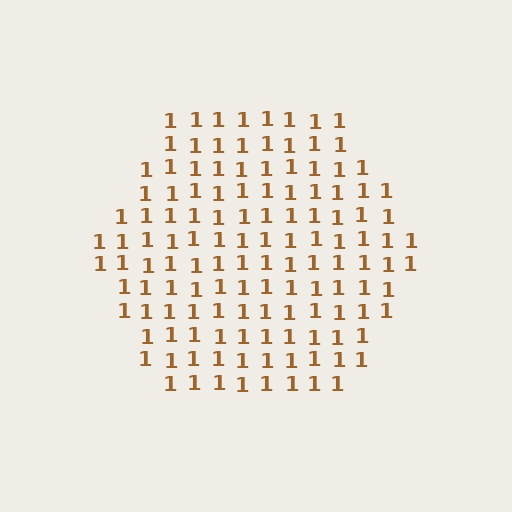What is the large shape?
The large shape is a hexagon.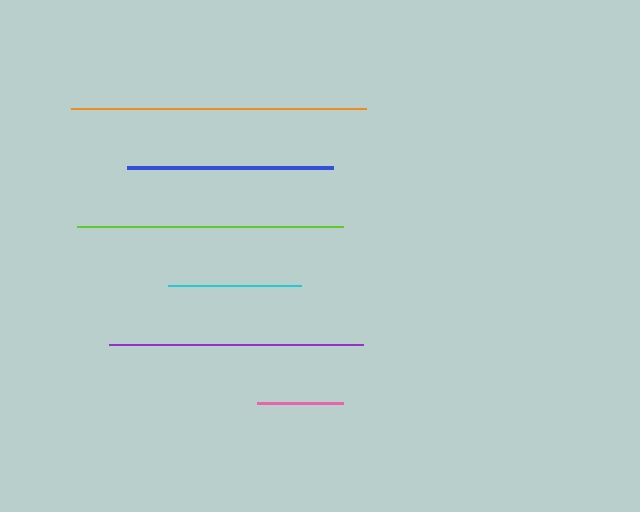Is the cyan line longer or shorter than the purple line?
The purple line is longer than the cyan line.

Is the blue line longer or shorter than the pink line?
The blue line is longer than the pink line.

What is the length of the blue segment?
The blue segment is approximately 206 pixels long.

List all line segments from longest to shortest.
From longest to shortest: orange, lime, purple, blue, cyan, pink.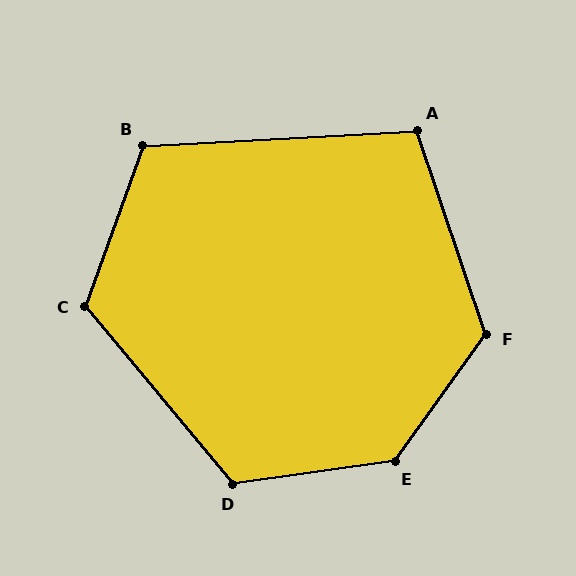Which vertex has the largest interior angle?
E, at approximately 134 degrees.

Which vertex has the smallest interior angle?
A, at approximately 106 degrees.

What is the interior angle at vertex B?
Approximately 113 degrees (obtuse).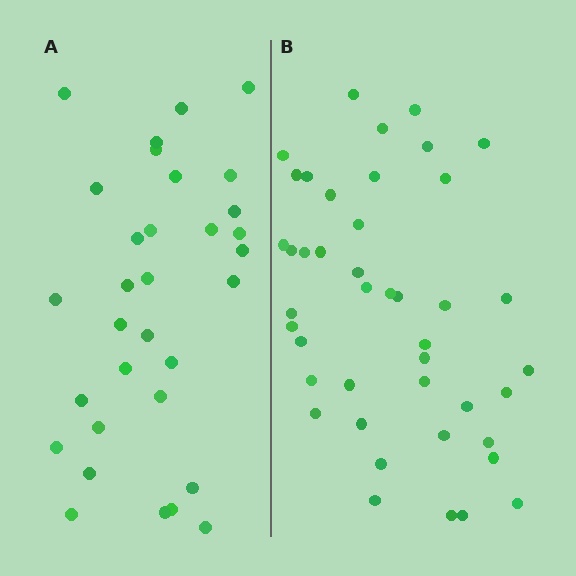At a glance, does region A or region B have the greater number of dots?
Region B (the right region) has more dots.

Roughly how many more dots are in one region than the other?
Region B has roughly 12 or so more dots than region A.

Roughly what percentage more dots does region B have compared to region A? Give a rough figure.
About 35% more.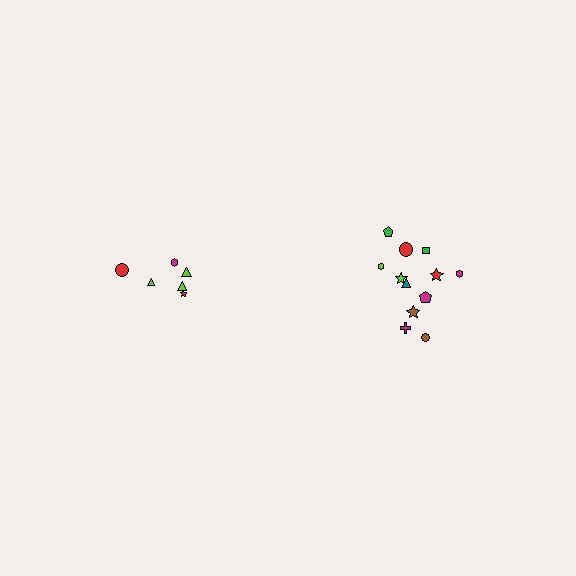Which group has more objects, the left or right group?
The right group.